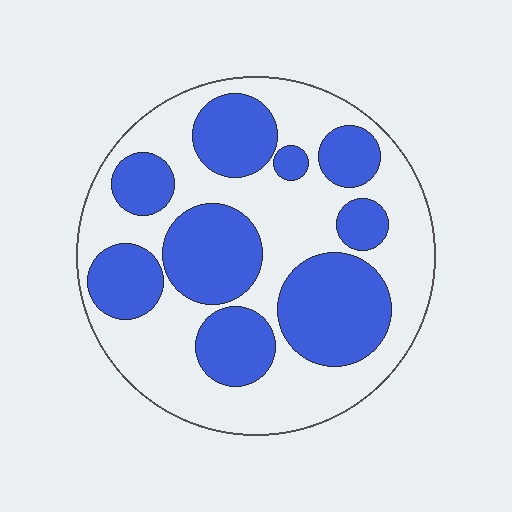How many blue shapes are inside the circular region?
9.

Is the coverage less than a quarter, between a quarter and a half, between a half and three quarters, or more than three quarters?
Between a quarter and a half.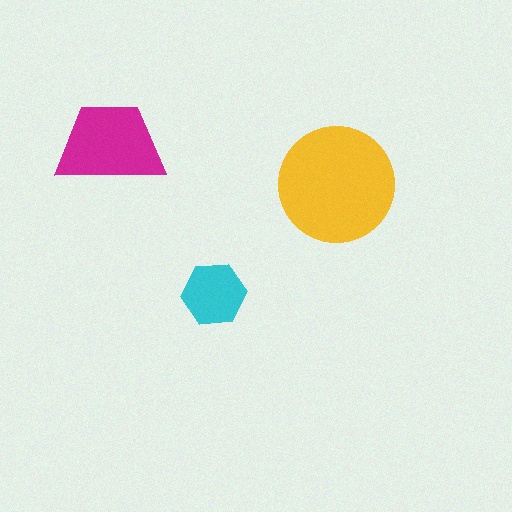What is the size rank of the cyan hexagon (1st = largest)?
3rd.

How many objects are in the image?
There are 3 objects in the image.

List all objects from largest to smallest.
The yellow circle, the magenta trapezoid, the cyan hexagon.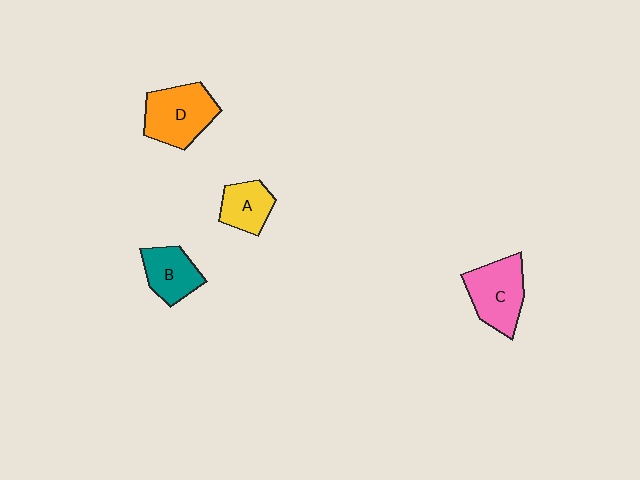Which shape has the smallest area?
Shape A (yellow).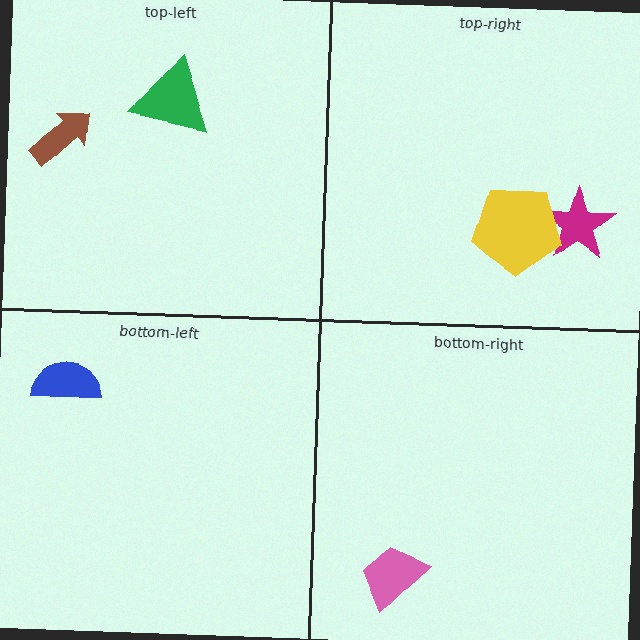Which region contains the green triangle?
The top-left region.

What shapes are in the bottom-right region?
The pink trapezoid.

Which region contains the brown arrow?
The top-left region.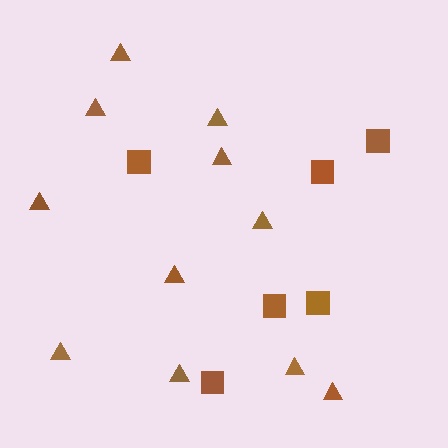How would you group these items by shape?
There are 2 groups: one group of triangles (11) and one group of squares (6).